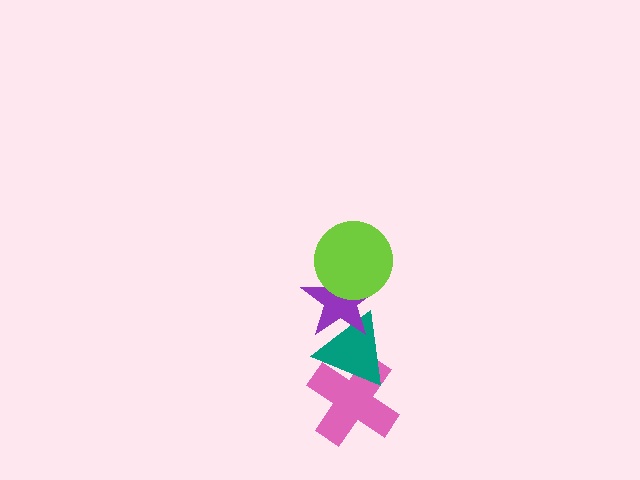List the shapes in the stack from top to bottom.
From top to bottom: the lime circle, the purple star, the teal triangle, the pink cross.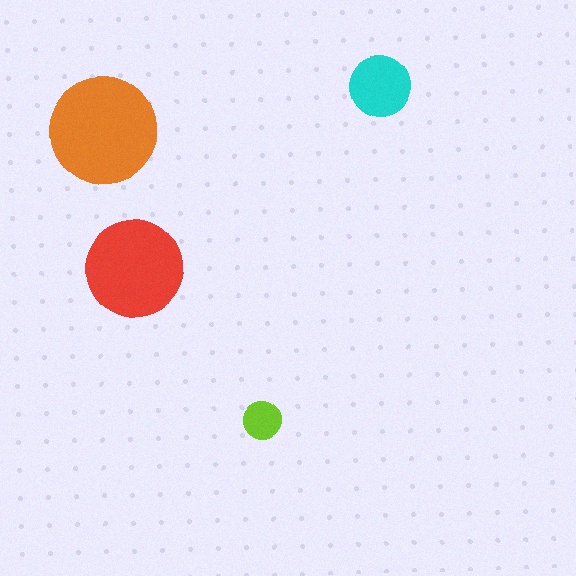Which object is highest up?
The cyan circle is topmost.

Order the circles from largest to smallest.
the orange one, the red one, the cyan one, the lime one.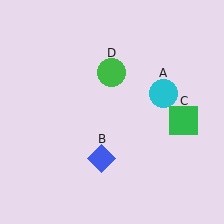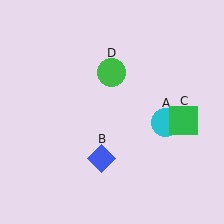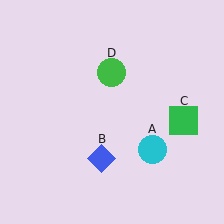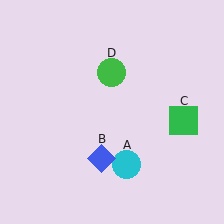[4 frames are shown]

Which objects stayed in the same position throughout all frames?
Blue diamond (object B) and green square (object C) and green circle (object D) remained stationary.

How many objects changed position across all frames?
1 object changed position: cyan circle (object A).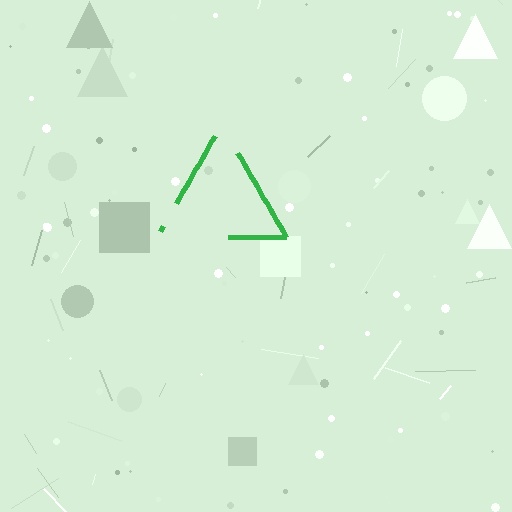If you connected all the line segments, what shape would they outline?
They would outline a triangle.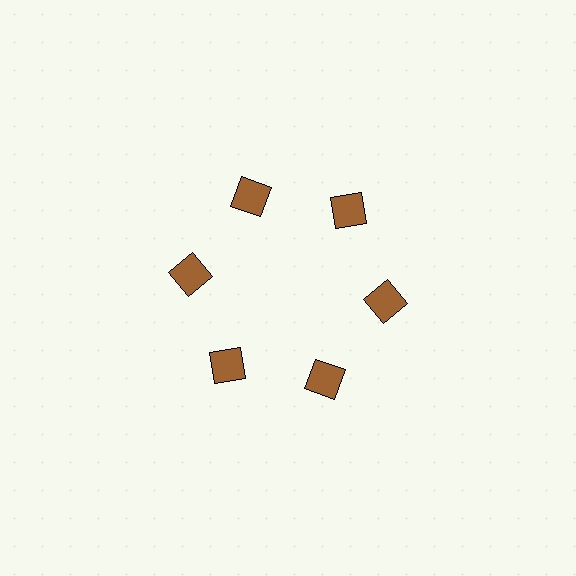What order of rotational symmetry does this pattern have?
This pattern has 6-fold rotational symmetry.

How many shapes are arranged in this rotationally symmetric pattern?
There are 6 shapes, arranged in 6 groups of 1.